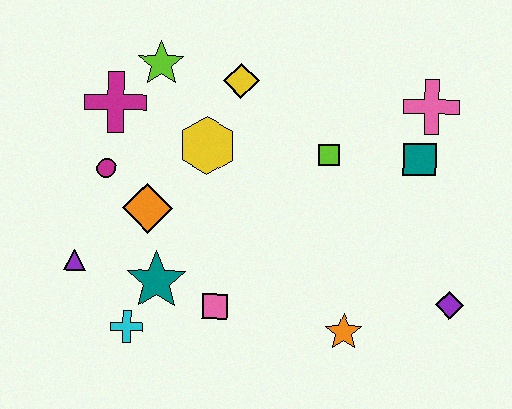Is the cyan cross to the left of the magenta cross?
No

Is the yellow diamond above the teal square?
Yes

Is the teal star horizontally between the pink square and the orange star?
No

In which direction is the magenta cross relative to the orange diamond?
The magenta cross is above the orange diamond.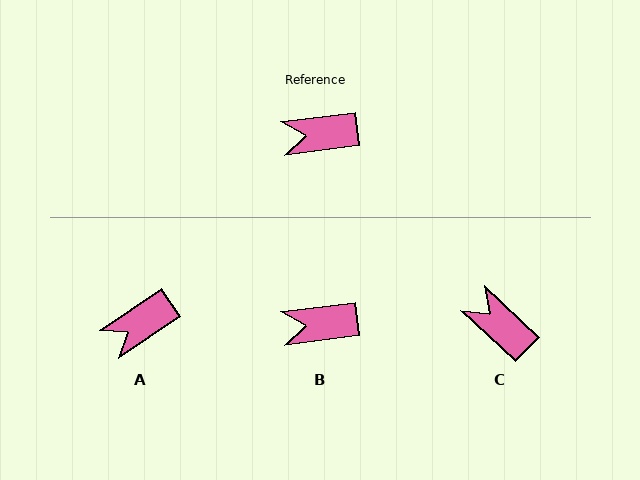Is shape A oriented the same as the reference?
No, it is off by about 27 degrees.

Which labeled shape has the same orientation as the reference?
B.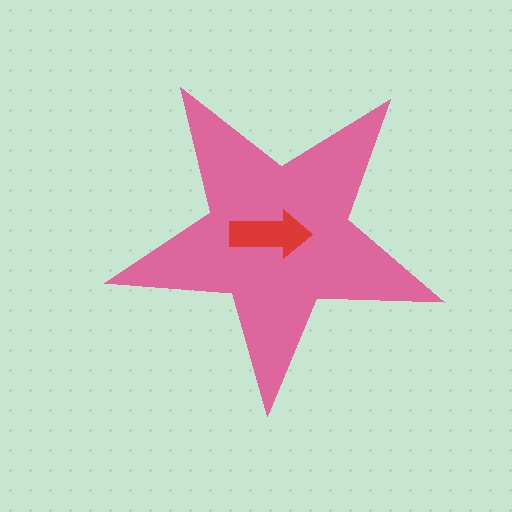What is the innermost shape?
The red arrow.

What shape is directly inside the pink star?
The red arrow.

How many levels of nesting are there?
2.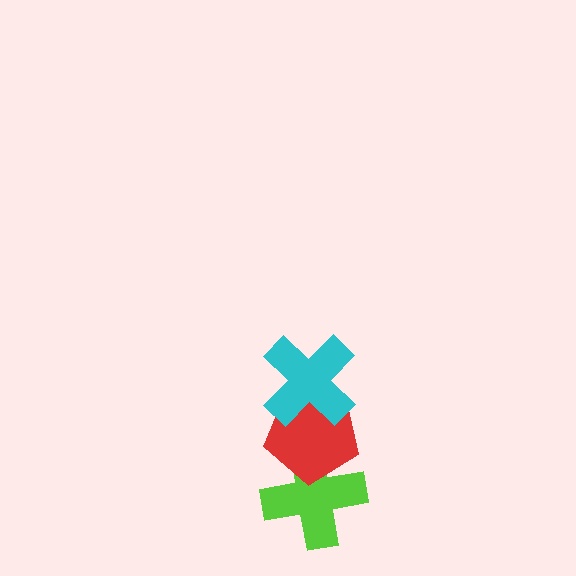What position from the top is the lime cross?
The lime cross is 3rd from the top.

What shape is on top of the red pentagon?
The cyan cross is on top of the red pentagon.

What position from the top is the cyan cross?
The cyan cross is 1st from the top.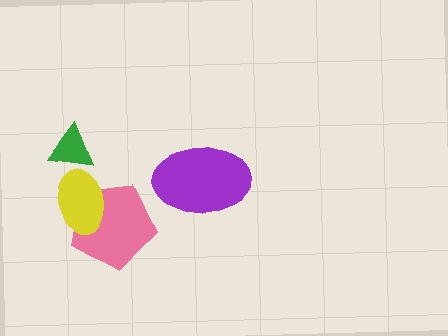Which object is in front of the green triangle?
The yellow ellipse is in front of the green triangle.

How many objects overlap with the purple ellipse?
0 objects overlap with the purple ellipse.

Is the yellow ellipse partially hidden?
No, no other shape covers it.